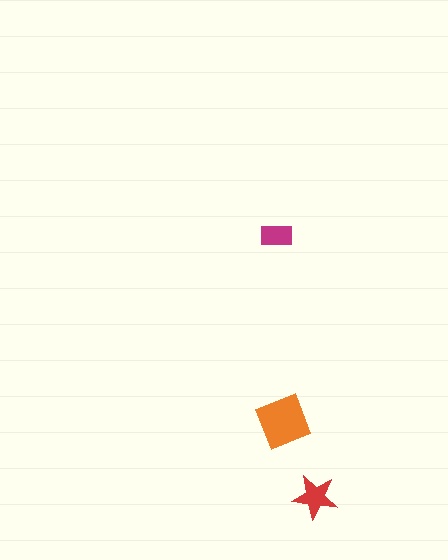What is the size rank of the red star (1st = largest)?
2nd.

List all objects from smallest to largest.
The magenta rectangle, the red star, the orange diamond.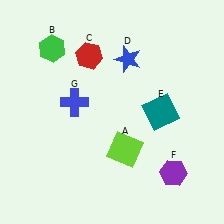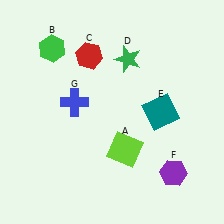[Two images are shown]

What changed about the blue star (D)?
In Image 1, D is blue. In Image 2, it changed to green.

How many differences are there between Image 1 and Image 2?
There is 1 difference between the two images.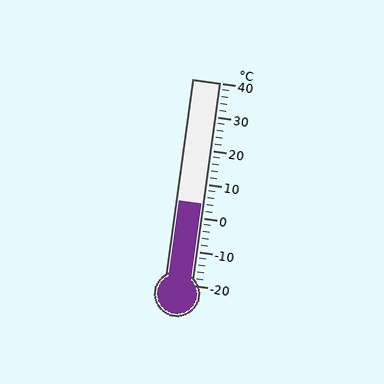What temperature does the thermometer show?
The thermometer shows approximately 4°C.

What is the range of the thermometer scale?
The thermometer scale ranges from -20°C to 40°C.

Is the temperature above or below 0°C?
The temperature is above 0°C.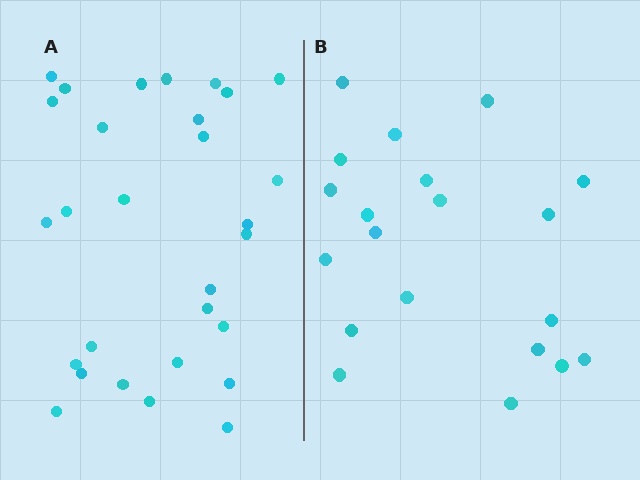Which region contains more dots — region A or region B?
Region A (the left region) has more dots.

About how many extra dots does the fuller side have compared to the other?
Region A has roughly 8 or so more dots than region B.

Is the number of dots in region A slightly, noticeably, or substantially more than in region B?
Region A has substantially more. The ratio is roughly 1.4 to 1.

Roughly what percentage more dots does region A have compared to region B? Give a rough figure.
About 45% more.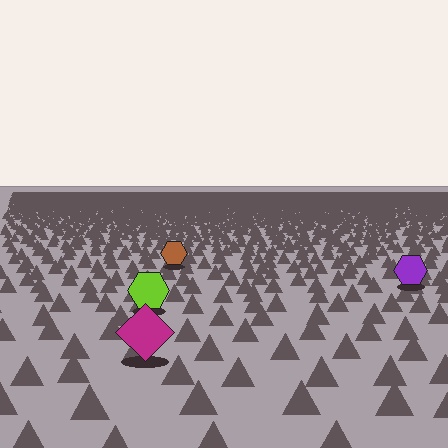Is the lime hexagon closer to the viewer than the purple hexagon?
Yes. The lime hexagon is closer — you can tell from the texture gradient: the ground texture is coarser near it.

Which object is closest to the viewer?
The magenta diamond is closest. The texture marks near it are larger and more spread out.